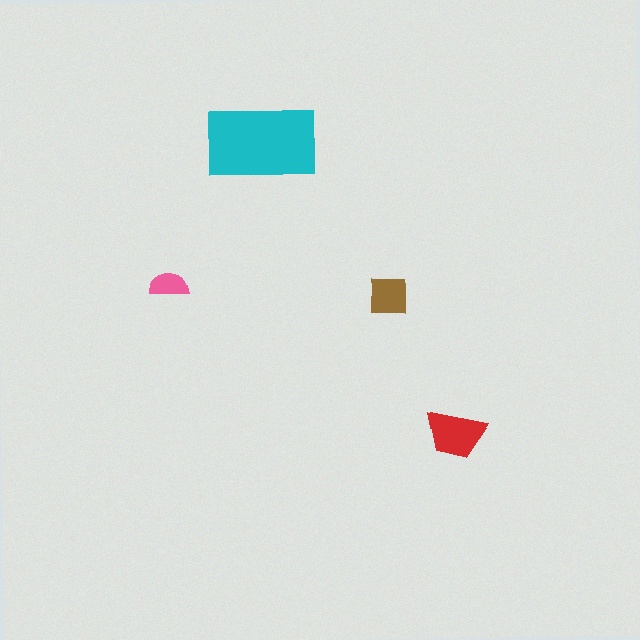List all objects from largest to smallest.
The cyan rectangle, the red trapezoid, the brown square, the pink semicircle.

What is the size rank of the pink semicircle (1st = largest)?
4th.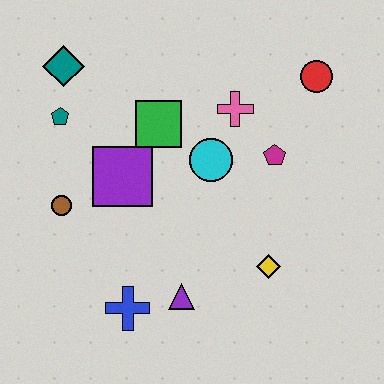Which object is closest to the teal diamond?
The teal pentagon is closest to the teal diamond.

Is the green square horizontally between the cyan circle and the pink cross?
No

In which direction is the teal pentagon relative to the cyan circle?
The teal pentagon is to the left of the cyan circle.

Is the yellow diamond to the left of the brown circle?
No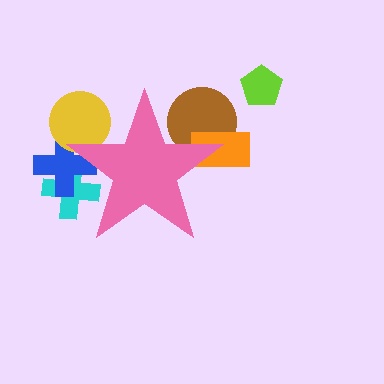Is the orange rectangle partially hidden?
Yes, the orange rectangle is partially hidden behind the pink star.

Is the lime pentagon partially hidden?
No, the lime pentagon is fully visible.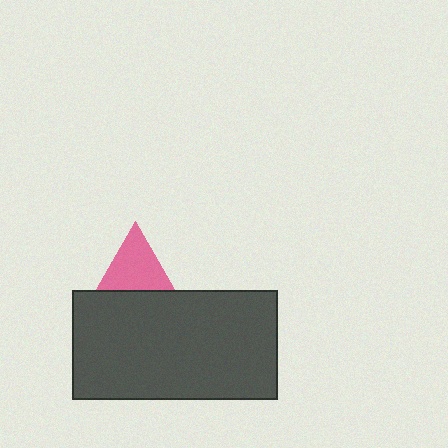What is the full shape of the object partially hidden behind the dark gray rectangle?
The partially hidden object is a pink triangle.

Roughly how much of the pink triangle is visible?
A small part of it is visible (roughly 45%).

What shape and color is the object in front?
The object in front is a dark gray rectangle.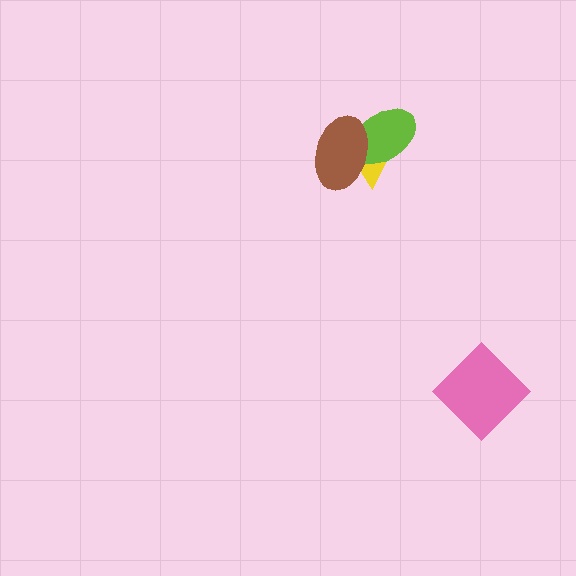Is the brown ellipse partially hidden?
No, no other shape covers it.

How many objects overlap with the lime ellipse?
2 objects overlap with the lime ellipse.